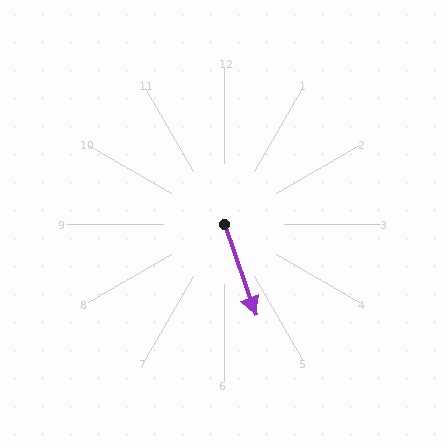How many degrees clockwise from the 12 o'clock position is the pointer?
Approximately 161 degrees.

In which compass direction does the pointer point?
South.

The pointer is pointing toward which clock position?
Roughly 5 o'clock.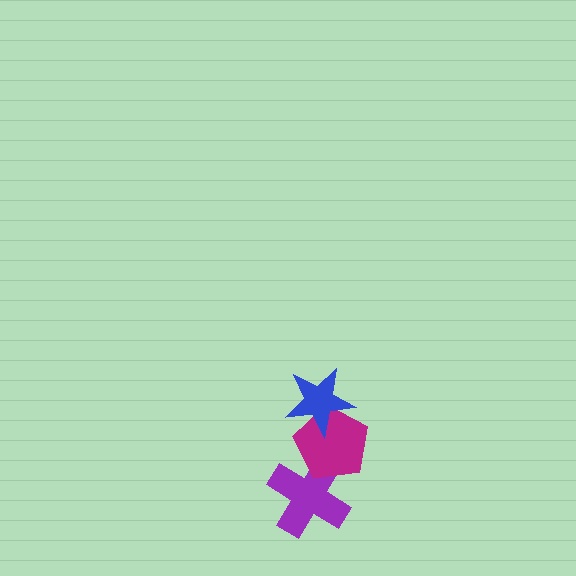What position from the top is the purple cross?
The purple cross is 3rd from the top.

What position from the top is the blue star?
The blue star is 1st from the top.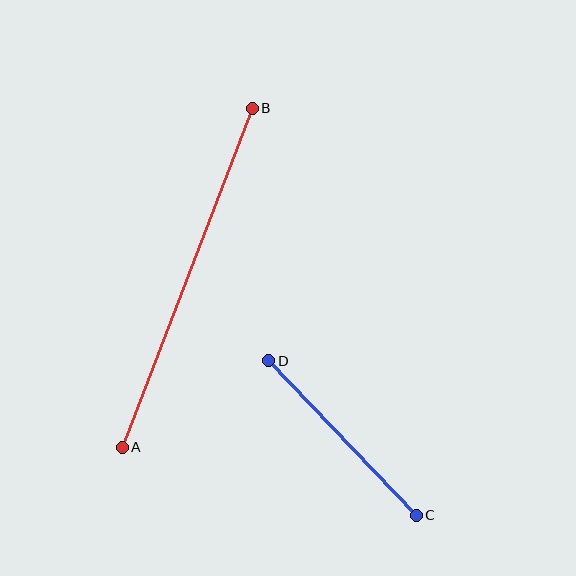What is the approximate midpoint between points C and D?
The midpoint is at approximately (342, 438) pixels.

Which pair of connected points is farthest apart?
Points A and B are farthest apart.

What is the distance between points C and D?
The distance is approximately 214 pixels.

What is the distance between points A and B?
The distance is approximately 363 pixels.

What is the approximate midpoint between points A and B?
The midpoint is at approximately (187, 278) pixels.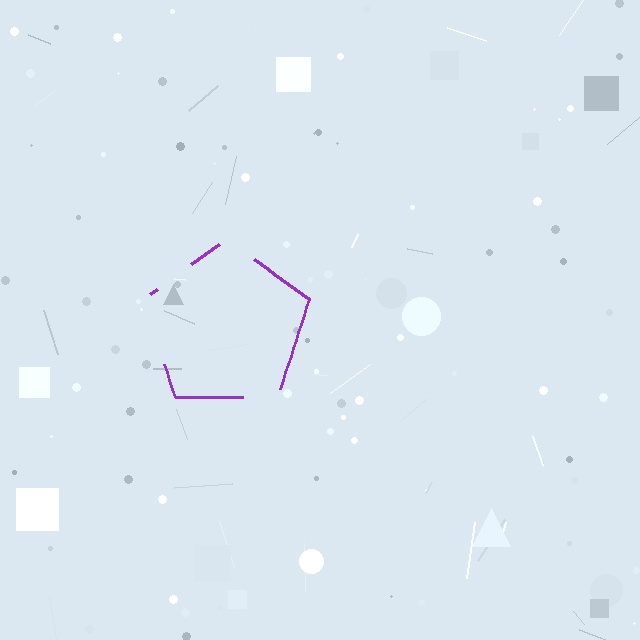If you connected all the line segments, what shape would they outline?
They would outline a pentagon.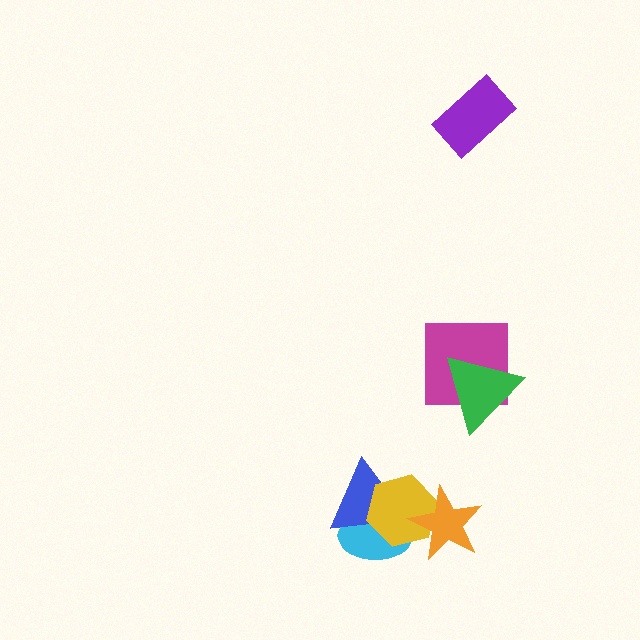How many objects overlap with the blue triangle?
2 objects overlap with the blue triangle.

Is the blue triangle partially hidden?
Yes, it is partially covered by another shape.